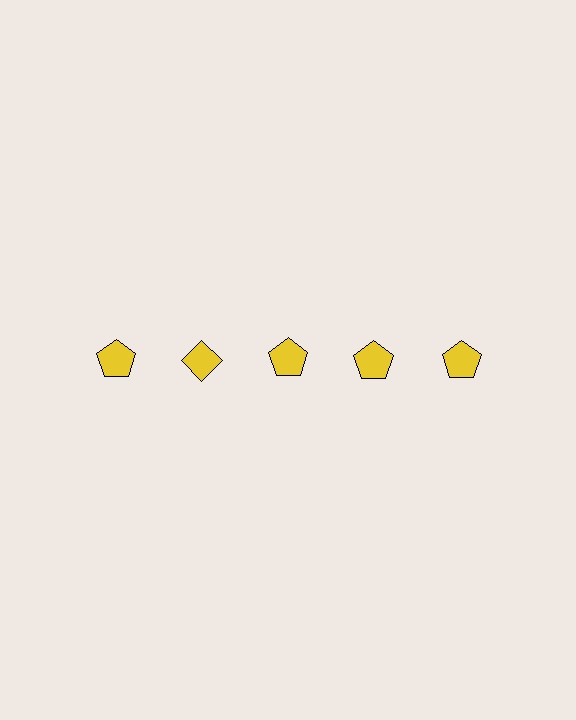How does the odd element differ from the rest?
It has a different shape: diamond instead of pentagon.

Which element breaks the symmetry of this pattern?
The yellow diamond in the top row, second from left column breaks the symmetry. All other shapes are yellow pentagons.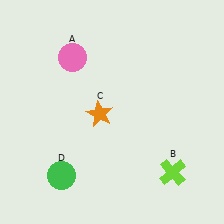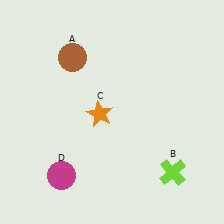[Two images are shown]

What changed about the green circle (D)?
In Image 1, D is green. In Image 2, it changed to magenta.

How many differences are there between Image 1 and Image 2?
There are 2 differences between the two images.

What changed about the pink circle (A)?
In Image 1, A is pink. In Image 2, it changed to brown.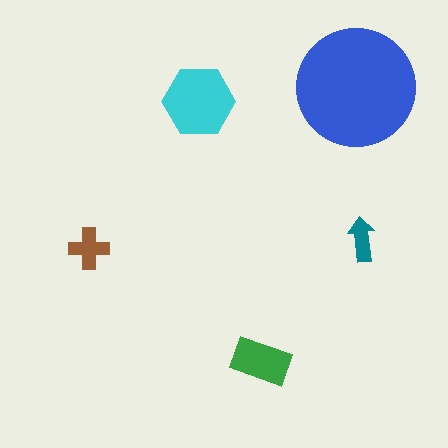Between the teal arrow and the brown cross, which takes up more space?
The brown cross.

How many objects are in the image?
There are 5 objects in the image.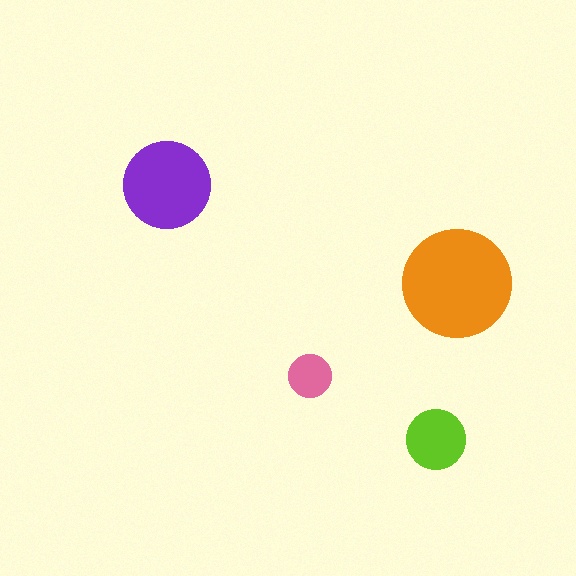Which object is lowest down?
The lime circle is bottommost.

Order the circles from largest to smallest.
the orange one, the purple one, the lime one, the pink one.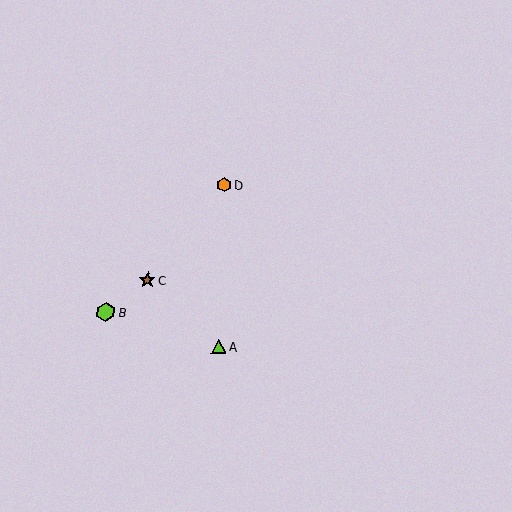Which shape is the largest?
The lime hexagon (labeled B) is the largest.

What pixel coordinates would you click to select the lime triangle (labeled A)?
Click at (219, 347) to select the lime triangle A.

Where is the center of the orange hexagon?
The center of the orange hexagon is at (224, 185).